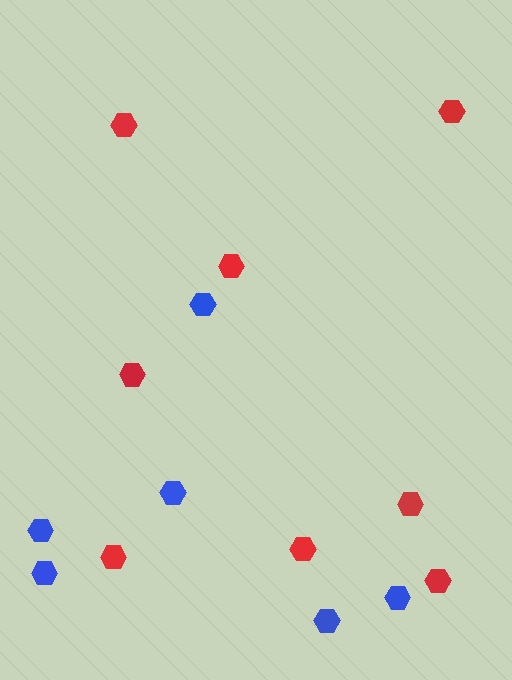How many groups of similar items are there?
There are 2 groups: one group of blue hexagons (6) and one group of red hexagons (8).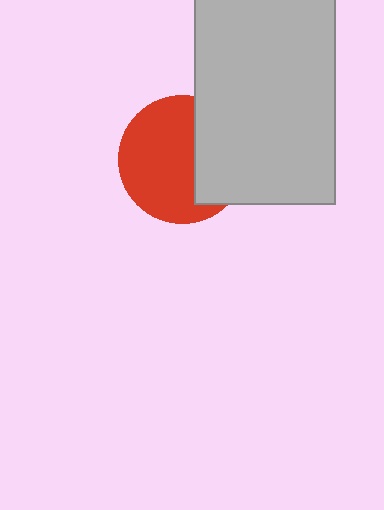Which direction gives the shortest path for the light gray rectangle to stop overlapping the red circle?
Moving right gives the shortest separation.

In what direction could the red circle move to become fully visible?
The red circle could move left. That would shift it out from behind the light gray rectangle entirely.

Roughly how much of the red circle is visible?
About half of it is visible (roughly 64%).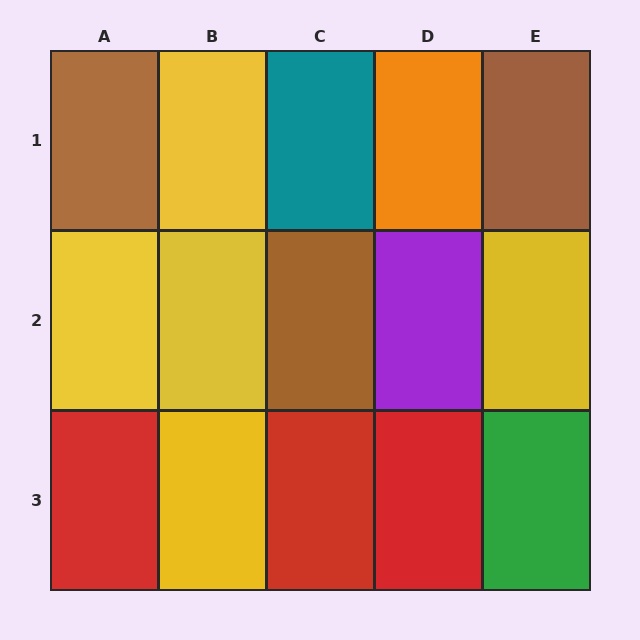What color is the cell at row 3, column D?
Red.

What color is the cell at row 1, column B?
Yellow.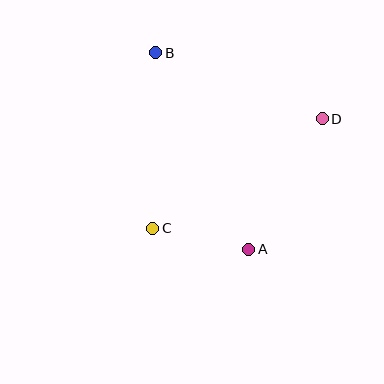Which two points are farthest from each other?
Points A and B are farthest from each other.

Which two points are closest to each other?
Points A and C are closest to each other.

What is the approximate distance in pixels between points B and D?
The distance between B and D is approximately 179 pixels.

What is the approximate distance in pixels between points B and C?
The distance between B and C is approximately 176 pixels.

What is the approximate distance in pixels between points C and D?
The distance between C and D is approximately 201 pixels.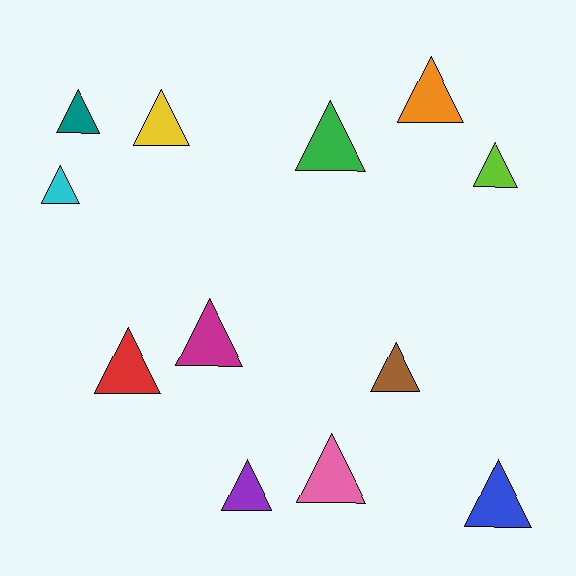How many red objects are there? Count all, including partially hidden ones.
There is 1 red object.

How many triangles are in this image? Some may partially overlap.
There are 12 triangles.